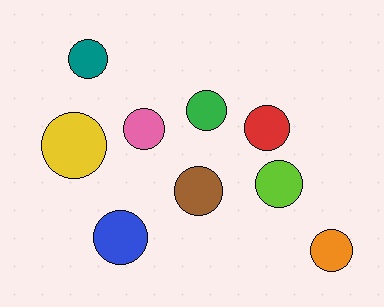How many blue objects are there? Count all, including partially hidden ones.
There is 1 blue object.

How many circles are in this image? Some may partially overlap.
There are 9 circles.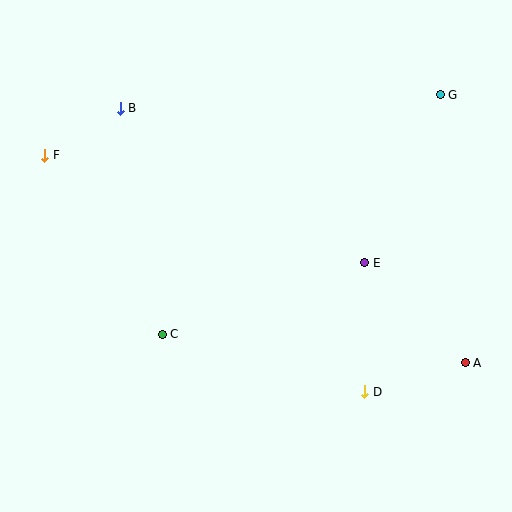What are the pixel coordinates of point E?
Point E is at (365, 263).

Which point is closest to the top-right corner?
Point G is closest to the top-right corner.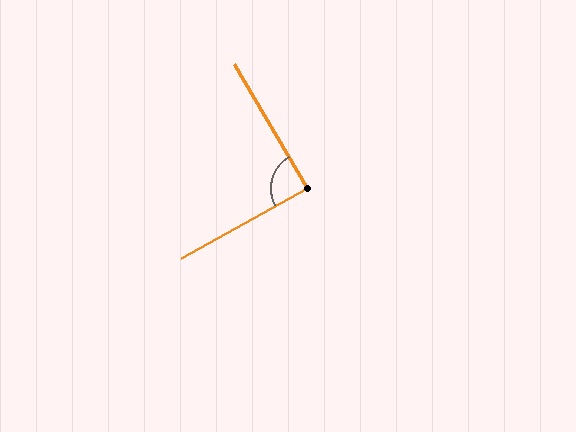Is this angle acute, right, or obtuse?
It is approximately a right angle.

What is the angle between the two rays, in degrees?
Approximately 89 degrees.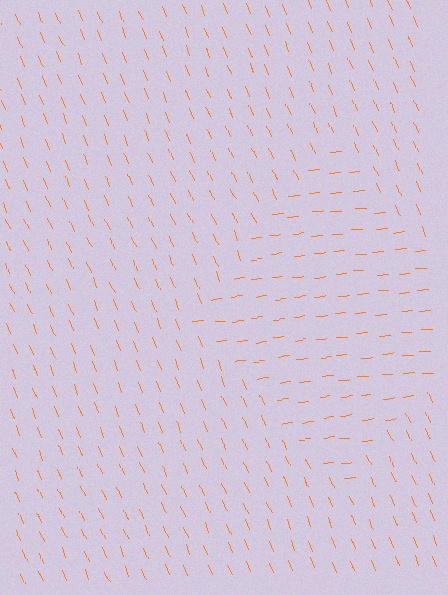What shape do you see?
I see a diamond.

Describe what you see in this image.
The image is filled with small orange line segments. A diamond region in the image has lines oriented differently from the surrounding lines, creating a visible texture boundary.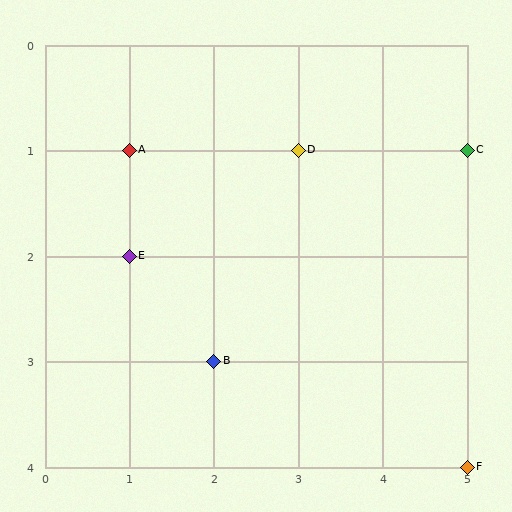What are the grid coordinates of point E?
Point E is at grid coordinates (1, 2).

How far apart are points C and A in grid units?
Points C and A are 4 columns apart.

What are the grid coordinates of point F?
Point F is at grid coordinates (5, 4).